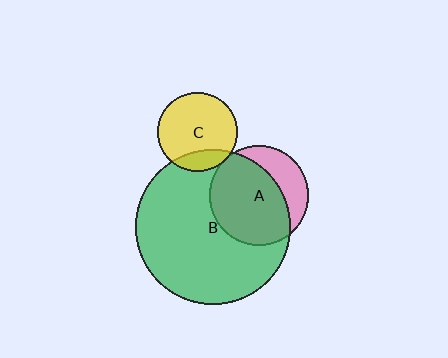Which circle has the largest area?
Circle B (green).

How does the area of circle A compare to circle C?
Approximately 1.6 times.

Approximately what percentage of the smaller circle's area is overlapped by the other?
Approximately 70%.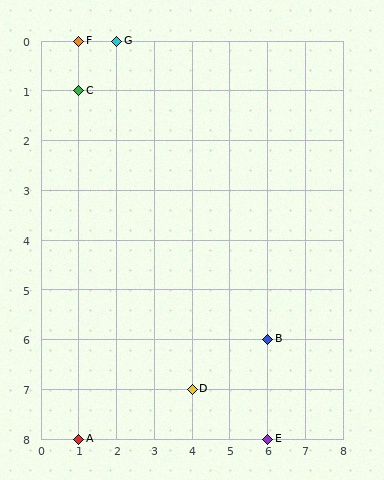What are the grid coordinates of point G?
Point G is at grid coordinates (2, 0).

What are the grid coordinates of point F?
Point F is at grid coordinates (1, 0).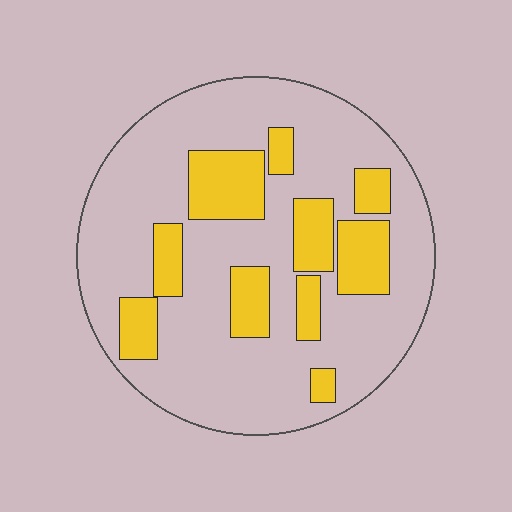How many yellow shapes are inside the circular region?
10.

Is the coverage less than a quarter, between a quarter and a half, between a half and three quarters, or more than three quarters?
Between a quarter and a half.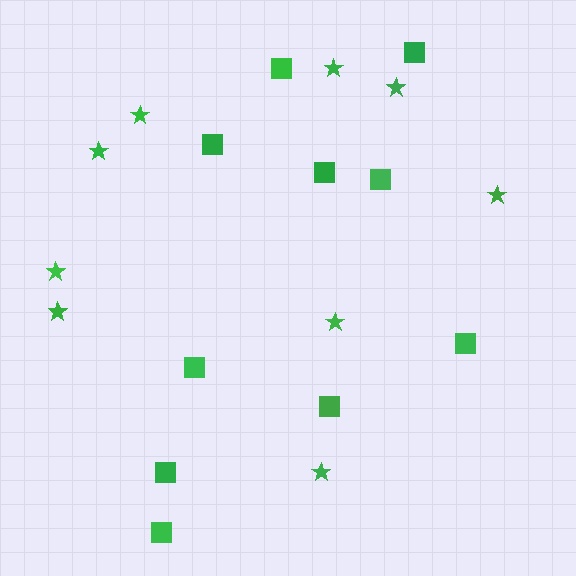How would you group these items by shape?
There are 2 groups: one group of stars (9) and one group of squares (10).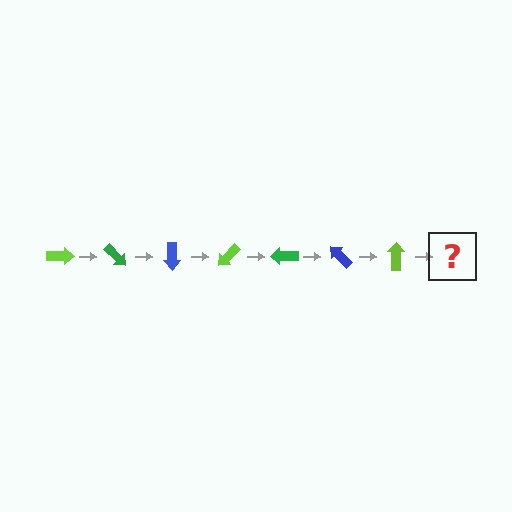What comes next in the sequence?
The next element should be a green arrow, rotated 315 degrees from the start.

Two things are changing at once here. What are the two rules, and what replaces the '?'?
The two rules are that it rotates 45 degrees each step and the color cycles through lime, green, and blue. The '?' should be a green arrow, rotated 315 degrees from the start.